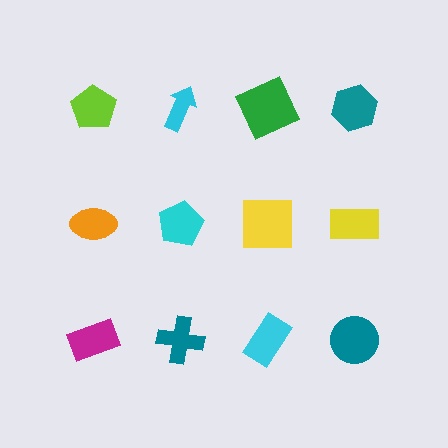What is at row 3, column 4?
A teal circle.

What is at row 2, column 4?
A yellow rectangle.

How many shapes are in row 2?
4 shapes.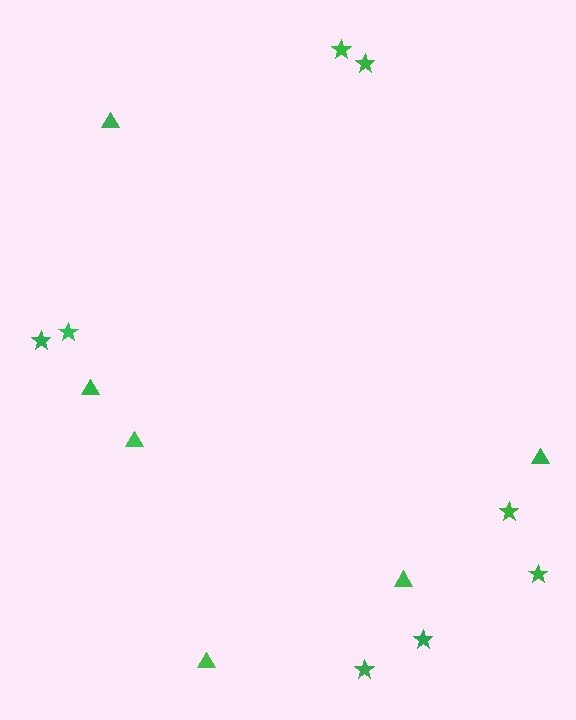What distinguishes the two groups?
There are 2 groups: one group of triangles (6) and one group of stars (8).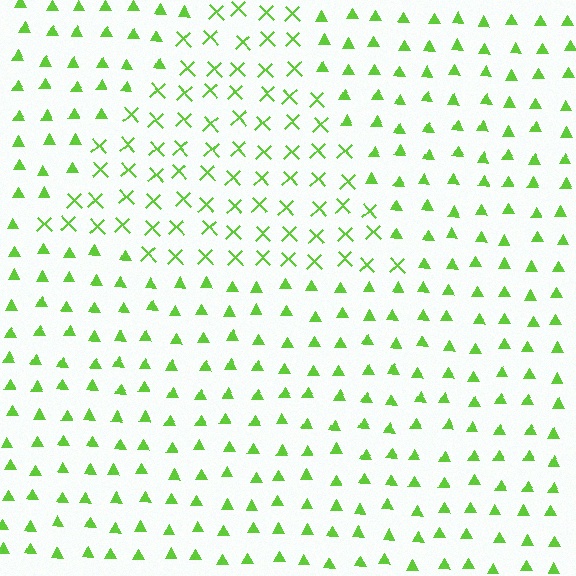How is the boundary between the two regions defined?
The boundary is defined by a change in element shape: X marks inside vs. triangles outside. All elements share the same color and spacing.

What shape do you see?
I see a triangle.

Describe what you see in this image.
The image is filled with small lime elements arranged in a uniform grid. A triangle-shaped region contains X marks, while the surrounding area contains triangles. The boundary is defined purely by the change in element shape.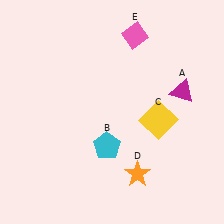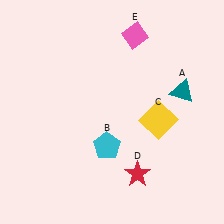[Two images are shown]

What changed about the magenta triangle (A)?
In Image 1, A is magenta. In Image 2, it changed to teal.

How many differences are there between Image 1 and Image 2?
There are 2 differences between the two images.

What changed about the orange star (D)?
In Image 1, D is orange. In Image 2, it changed to red.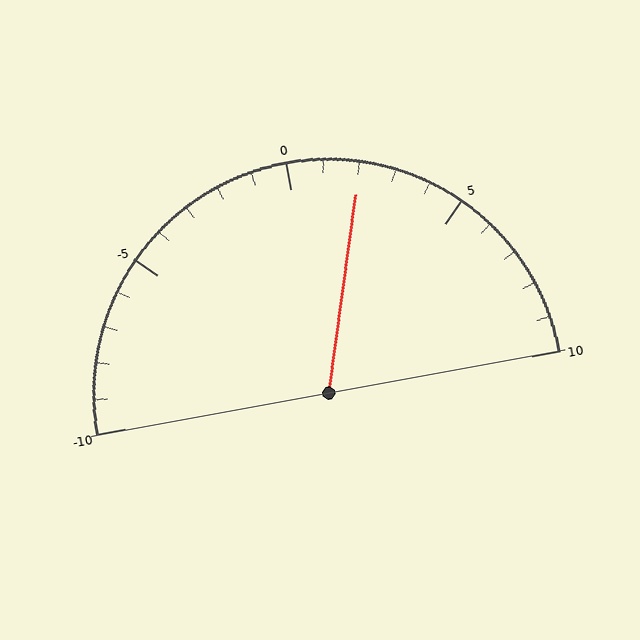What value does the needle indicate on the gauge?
The needle indicates approximately 2.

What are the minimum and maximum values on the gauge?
The gauge ranges from -10 to 10.